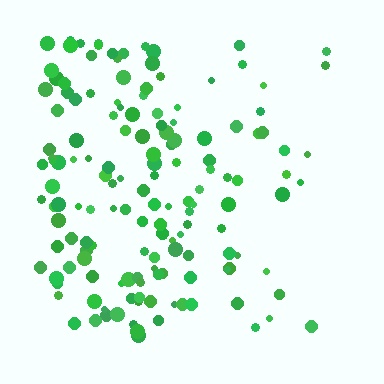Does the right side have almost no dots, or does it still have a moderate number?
Still a moderate number, just noticeably fewer than the left.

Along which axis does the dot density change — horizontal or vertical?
Horizontal.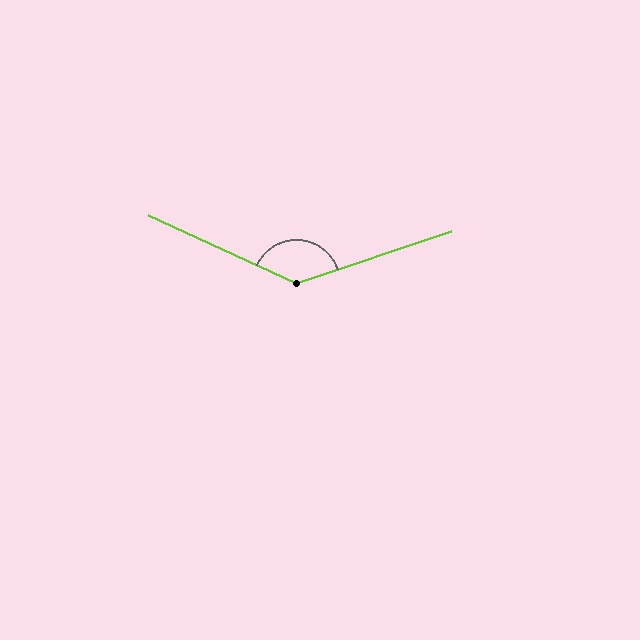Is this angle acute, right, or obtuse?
It is obtuse.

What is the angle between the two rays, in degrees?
Approximately 137 degrees.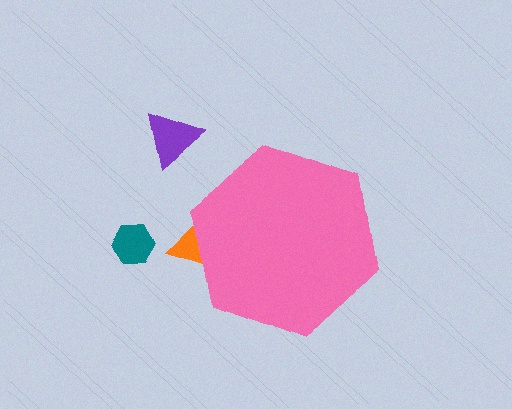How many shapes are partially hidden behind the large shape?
1 shape is partially hidden.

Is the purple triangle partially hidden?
No, the purple triangle is fully visible.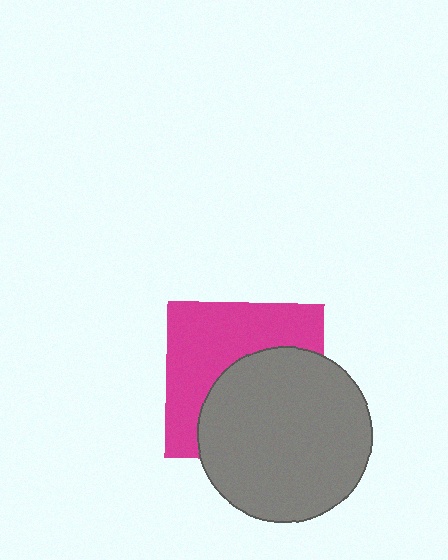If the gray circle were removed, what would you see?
You would see the complete magenta square.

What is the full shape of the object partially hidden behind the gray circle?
The partially hidden object is a magenta square.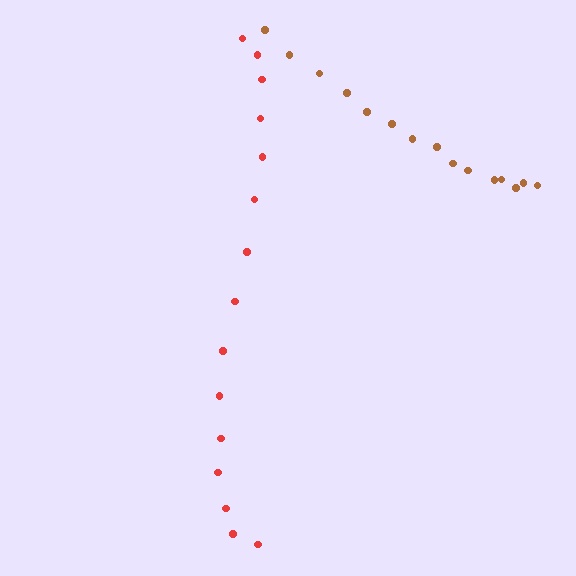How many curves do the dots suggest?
There are 2 distinct paths.